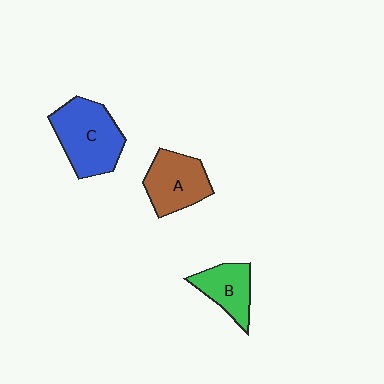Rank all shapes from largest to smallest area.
From largest to smallest: C (blue), A (brown), B (green).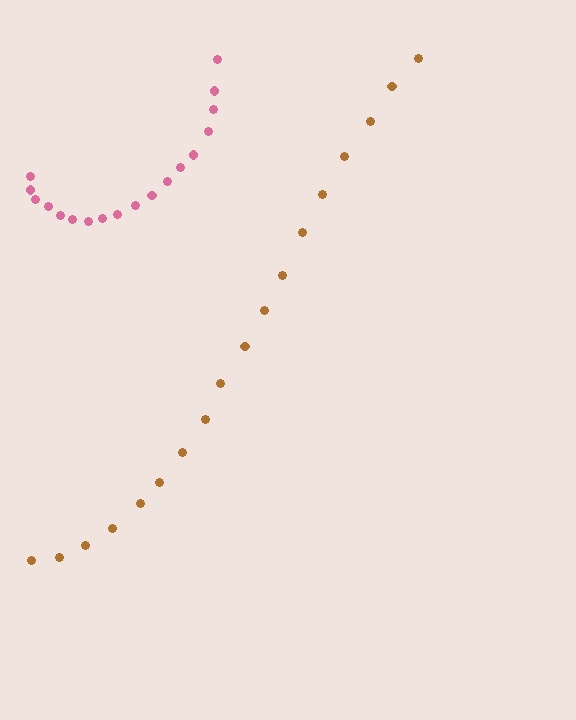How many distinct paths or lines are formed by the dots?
There are 2 distinct paths.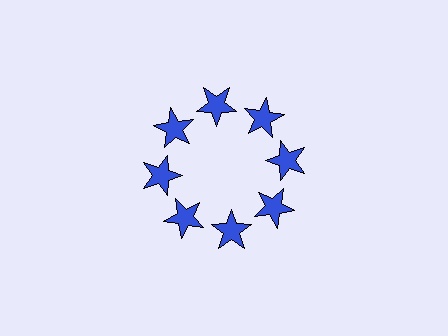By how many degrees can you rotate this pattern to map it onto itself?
The pattern maps onto itself every 45 degrees of rotation.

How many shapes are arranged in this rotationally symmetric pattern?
There are 8 shapes, arranged in 8 groups of 1.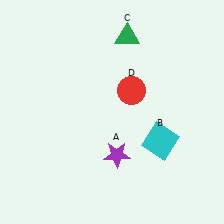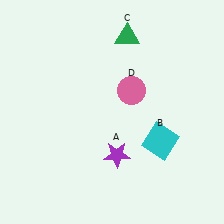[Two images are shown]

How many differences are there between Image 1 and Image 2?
There is 1 difference between the two images.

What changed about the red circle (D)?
In Image 1, D is red. In Image 2, it changed to pink.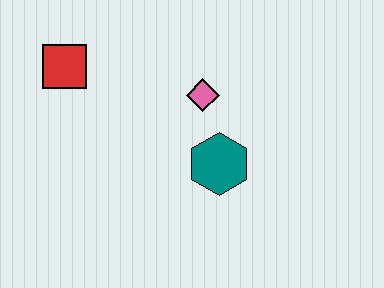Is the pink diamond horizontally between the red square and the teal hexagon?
Yes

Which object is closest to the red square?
The pink diamond is closest to the red square.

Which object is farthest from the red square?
The teal hexagon is farthest from the red square.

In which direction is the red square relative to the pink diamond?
The red square is to the left of the pink diamond.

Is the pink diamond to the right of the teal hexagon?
No